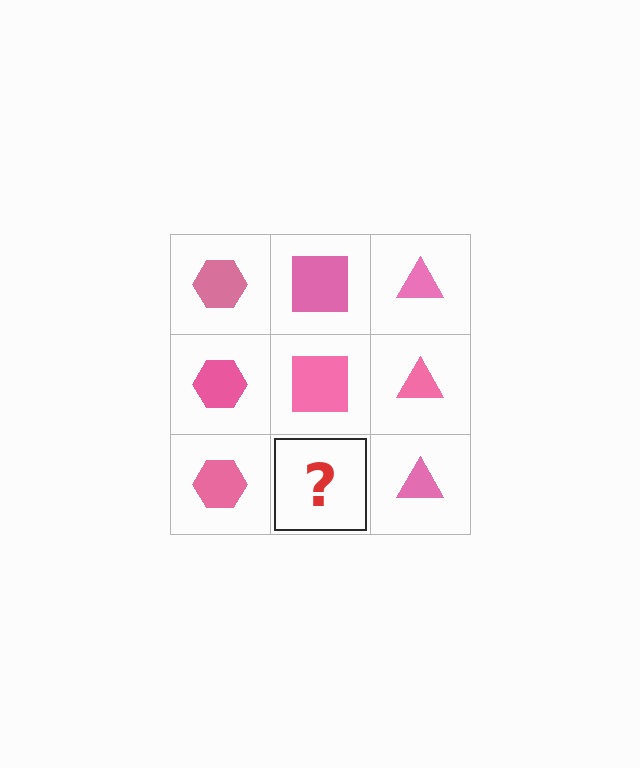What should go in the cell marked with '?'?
The missing cell should contain a pink square.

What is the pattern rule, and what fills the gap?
The rule is that each column has a consistent shape. The gap should be filled with a pink square.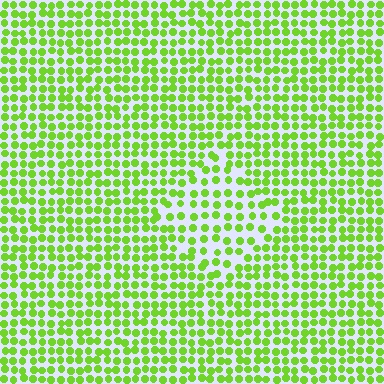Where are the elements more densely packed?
The elements are more densely packed outside the diamond boundary.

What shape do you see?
I see a diamond.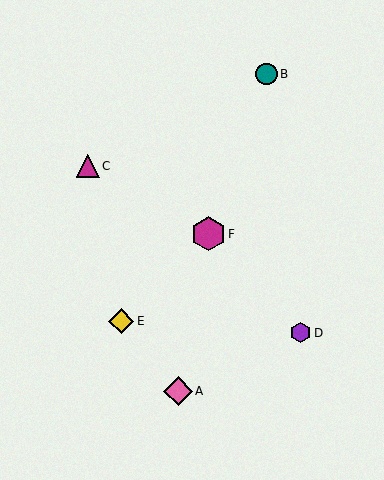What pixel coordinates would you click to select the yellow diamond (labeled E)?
Click at (121, 321) to select the yellow diamond E.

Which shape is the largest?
The magenta hexagon (labeled F) is the largest.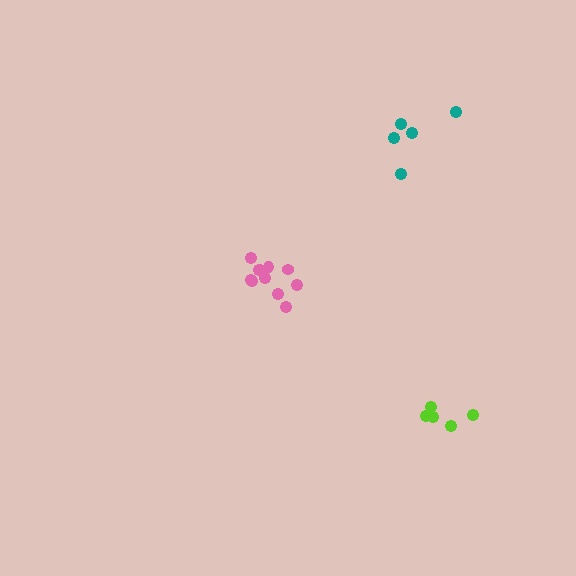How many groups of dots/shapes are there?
There are 3 groups.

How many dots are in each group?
Group 1: 11 dots, Group 2: 5 dots, Group 3: 5 dots (21 total).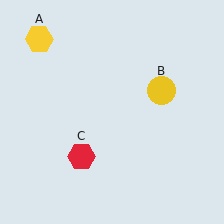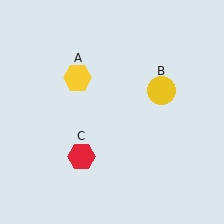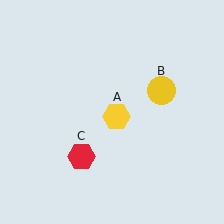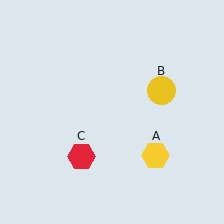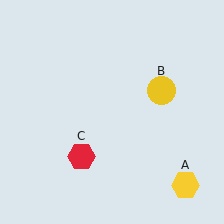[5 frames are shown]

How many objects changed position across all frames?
1 object changed position: yellow hexagon (object A).